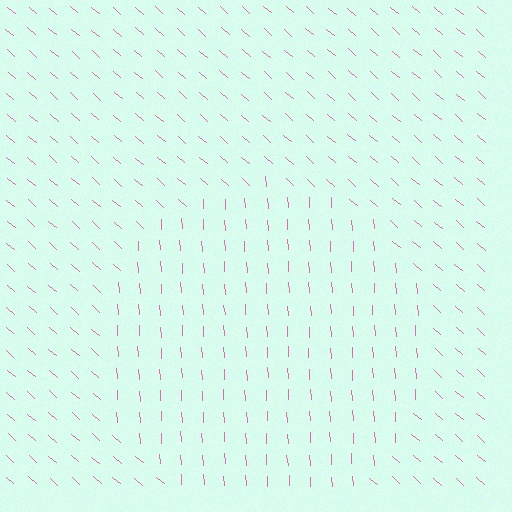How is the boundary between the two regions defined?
The boundary is defined purely by a change in line orientation (approximately 45 degrees difference). All lines are the same color and thickness.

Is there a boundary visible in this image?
Yes, there is a texture boundary formed by a change in line orientation.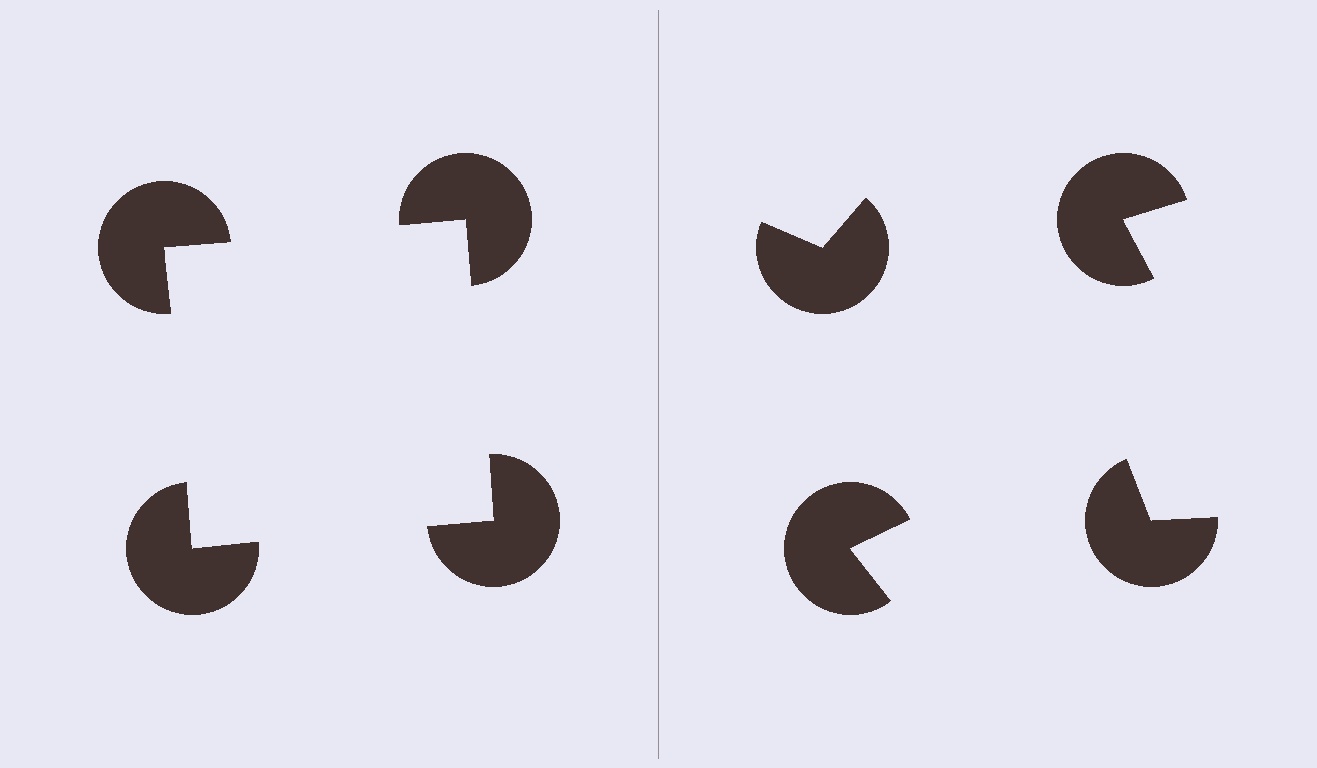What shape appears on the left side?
An illusory square.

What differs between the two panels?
The pac-man discs are positioned identically on both sides; only the wedge orientations differ. On the left they align to a square; on the right they are misaligned.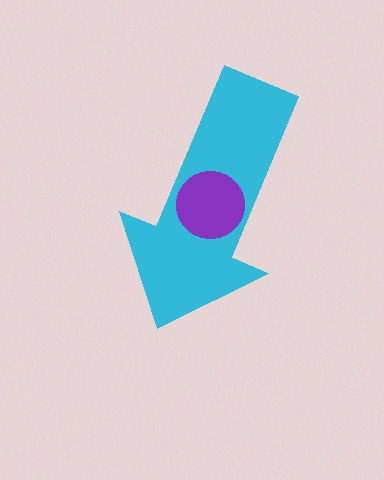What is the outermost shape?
The cyan arrow.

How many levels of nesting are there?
2.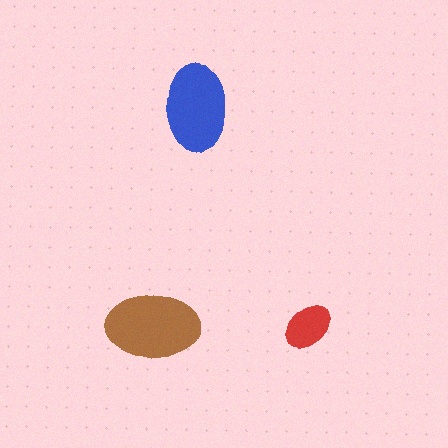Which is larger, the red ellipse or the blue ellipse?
The blue one.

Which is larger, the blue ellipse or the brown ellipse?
The brown one.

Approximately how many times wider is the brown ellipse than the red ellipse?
About 2 times wider.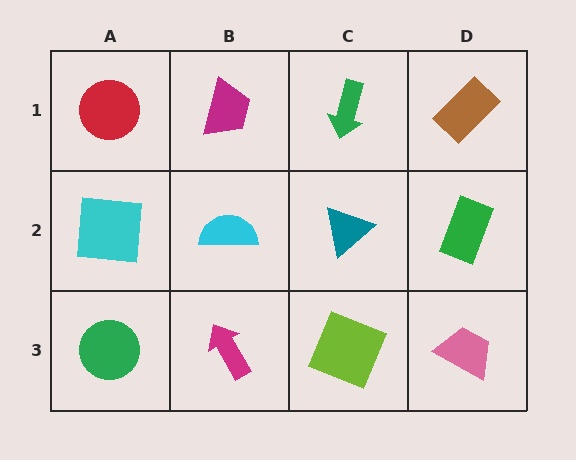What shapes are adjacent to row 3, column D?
A green rectangle (row 2, column D), a lime square (row 3, column C).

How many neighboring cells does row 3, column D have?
2.